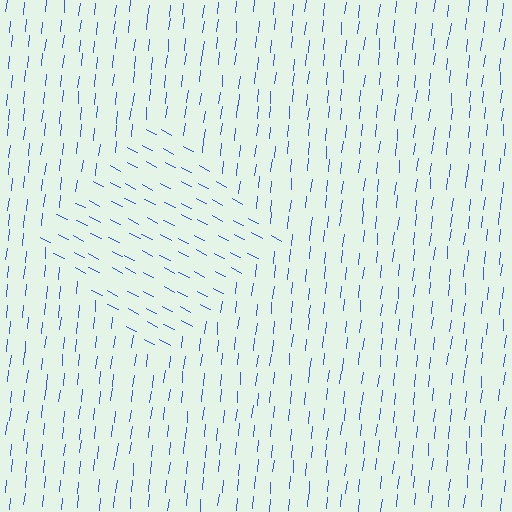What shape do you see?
I see a diamond.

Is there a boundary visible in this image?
Yes, there is a texture boundary formed by a change in line orientation.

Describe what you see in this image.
The image is filled with small blue line segments. A diamond region in the image has lines oriented differently from the surrounding lines, creating a visible texture boundary.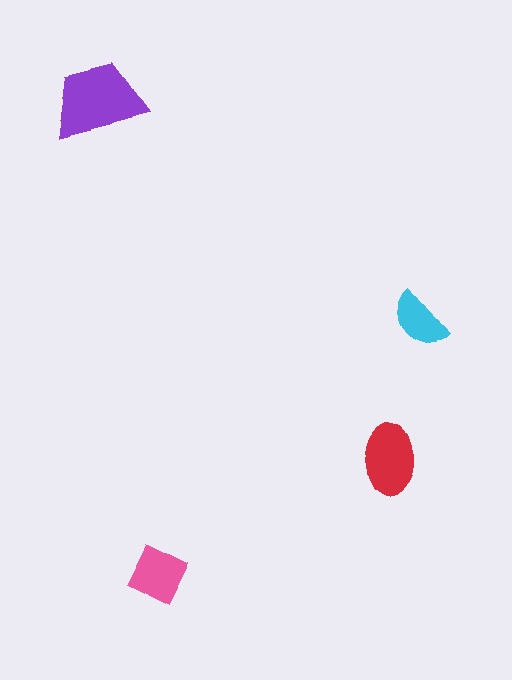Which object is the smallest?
The cyan semicircle.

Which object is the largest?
The purple trapezoid.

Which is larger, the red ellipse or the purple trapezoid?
The purple trapezoid.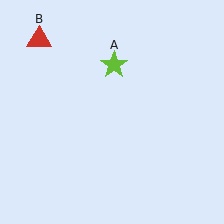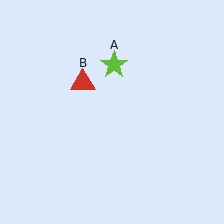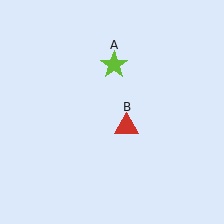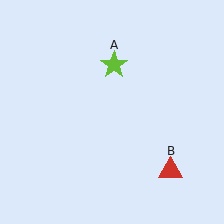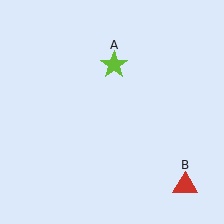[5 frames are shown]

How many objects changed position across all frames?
1 object changed position: red triangle (object B).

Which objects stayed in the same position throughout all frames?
Lime star (object A) remained stationary.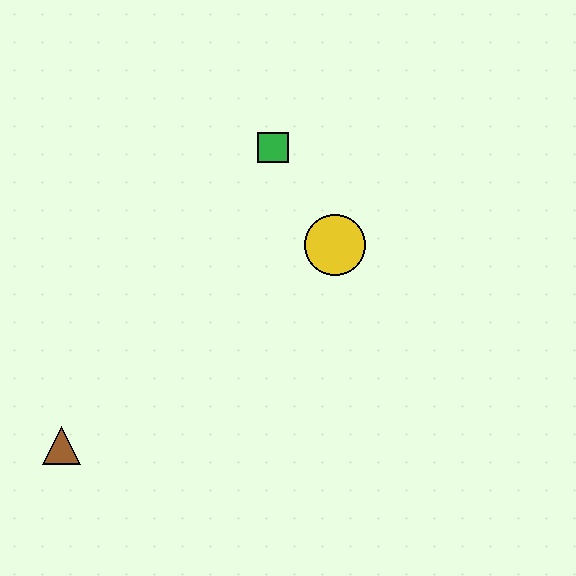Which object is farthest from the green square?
The brown triangle is farthest from the green square.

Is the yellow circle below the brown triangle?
No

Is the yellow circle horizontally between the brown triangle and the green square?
No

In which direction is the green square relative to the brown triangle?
The green square is above the brown triangle.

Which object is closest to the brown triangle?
The yellow circle is closest to the brown triangle.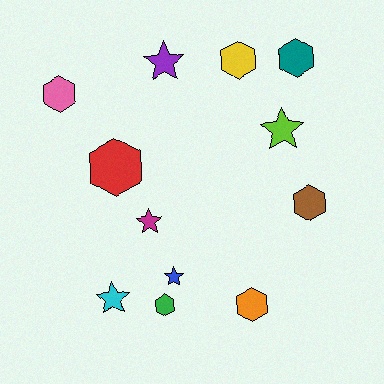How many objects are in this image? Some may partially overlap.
There are 12 objects.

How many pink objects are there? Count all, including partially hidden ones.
There is 1 pink object.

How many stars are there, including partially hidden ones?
There are 5 stars.